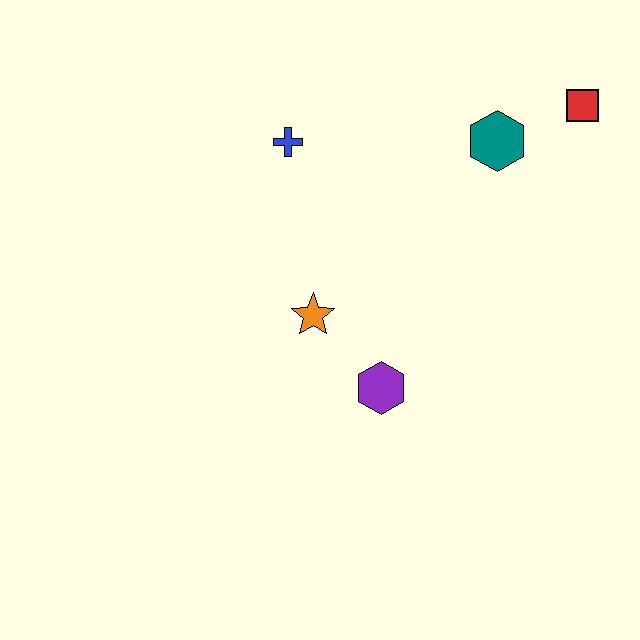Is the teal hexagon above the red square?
No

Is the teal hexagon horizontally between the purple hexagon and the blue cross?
No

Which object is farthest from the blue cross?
The red square is farthest from the blue cross.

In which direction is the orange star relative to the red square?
The orange star is to the left of the red square.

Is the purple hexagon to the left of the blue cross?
No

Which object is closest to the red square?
The teal hexagon is closest to the red square.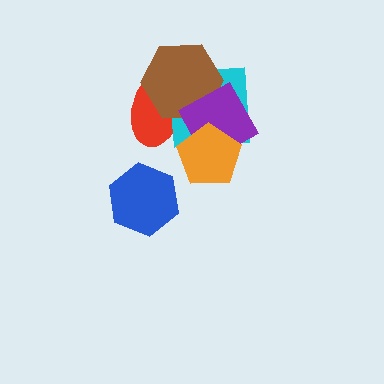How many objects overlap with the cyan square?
4 objects overlap with the cyan square.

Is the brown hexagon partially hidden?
Yes, it is partially covered by another shape.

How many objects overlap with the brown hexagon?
3 objects overlap with the brown hexagon.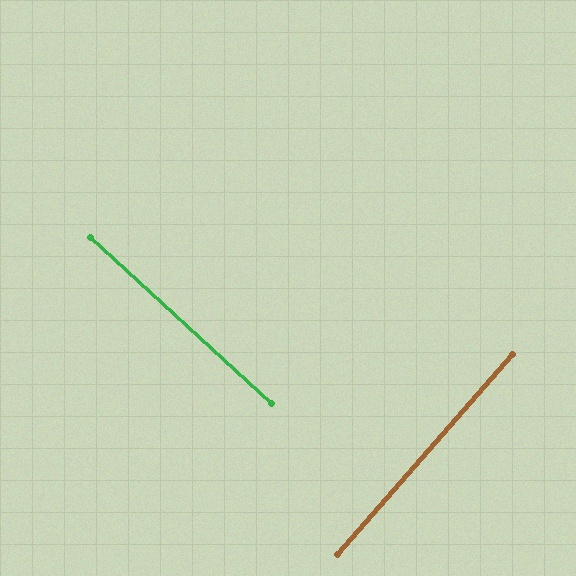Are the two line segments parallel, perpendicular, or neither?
Perpendicular — they meet at approximately 89°.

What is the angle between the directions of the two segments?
Approximately 89 degrees.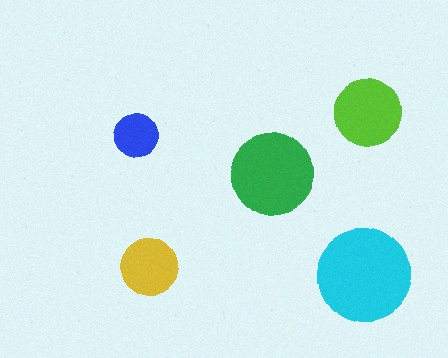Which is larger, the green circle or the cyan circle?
The cyan one.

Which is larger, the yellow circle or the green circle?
The green one.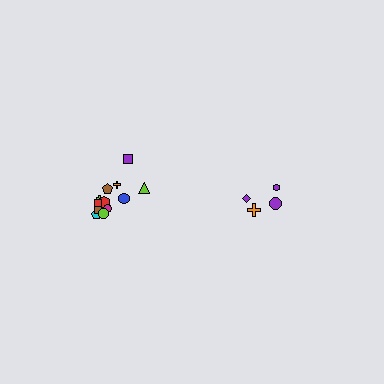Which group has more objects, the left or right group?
The left group.